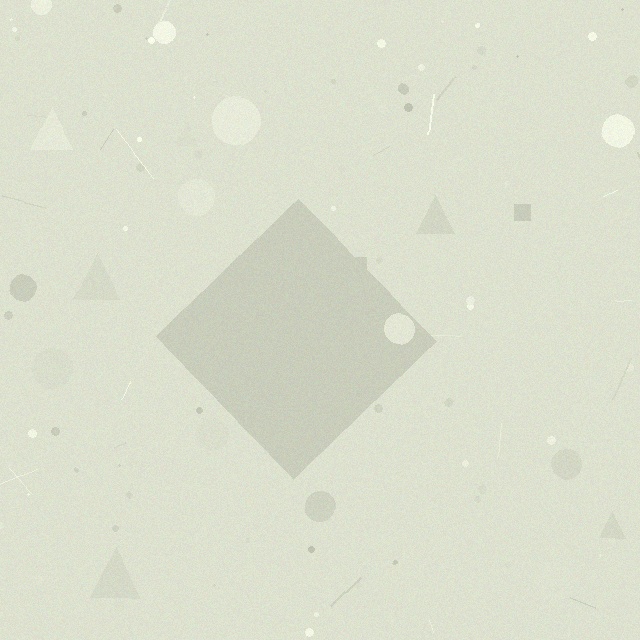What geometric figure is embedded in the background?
A diamond is embedded in the background.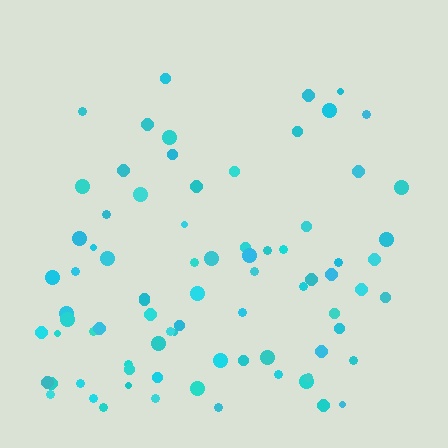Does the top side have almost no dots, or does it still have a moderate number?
Still a moderate number, just noticeably fewer than the bottom.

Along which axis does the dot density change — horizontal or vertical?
Vertical.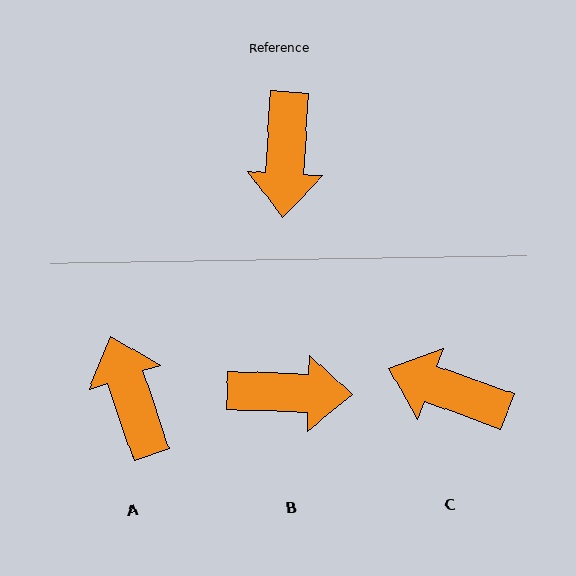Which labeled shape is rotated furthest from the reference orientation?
A, about 158 degrees away.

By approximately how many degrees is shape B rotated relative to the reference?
Approximately 91 degrees counter-clockwise.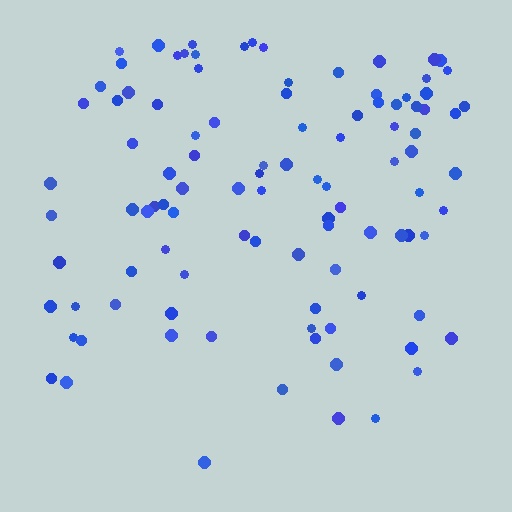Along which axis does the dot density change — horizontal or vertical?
Vertical.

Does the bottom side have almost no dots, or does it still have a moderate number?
Still a moderate number, just noticeably fewer than the top.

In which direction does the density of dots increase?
From bottom to top, with the top side densest.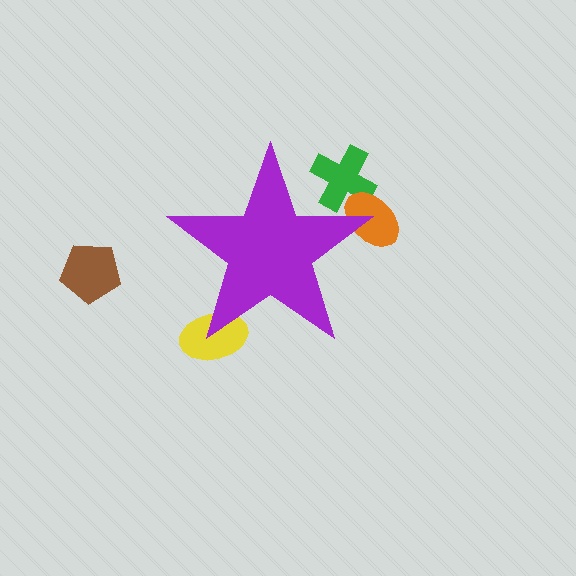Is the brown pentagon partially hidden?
No, the brown pentagon is fully visible.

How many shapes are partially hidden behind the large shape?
3 shapes are partially hidden.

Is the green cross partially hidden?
Yes, the green cross is partially hidden behind the purple star.